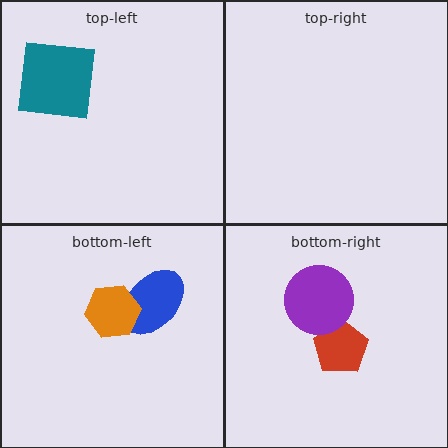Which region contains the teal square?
The top-left region.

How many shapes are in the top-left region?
1.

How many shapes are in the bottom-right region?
2.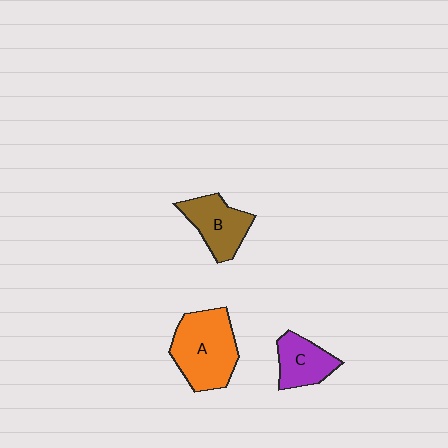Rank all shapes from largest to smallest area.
From largest to smallest: A (orange), B (brown), C (purple).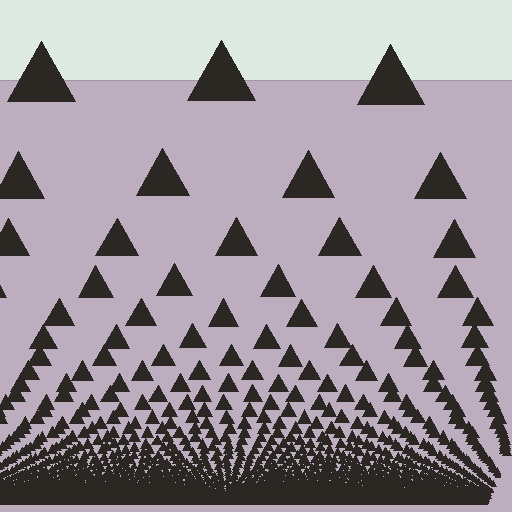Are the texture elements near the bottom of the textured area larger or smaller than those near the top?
Smaller. The gradient is inverted — elements near the bottom are smaller and denser.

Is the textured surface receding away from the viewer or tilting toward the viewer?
The surface appears to tilt toward the viewer. Texture elements get larger and sparser toward the top.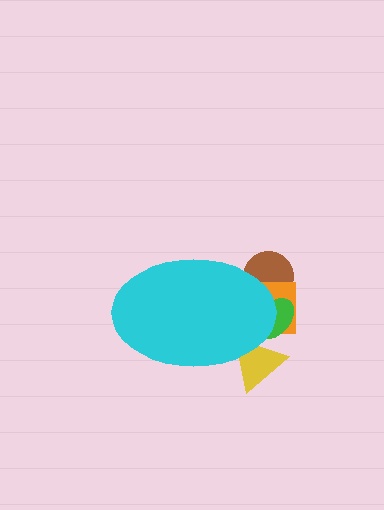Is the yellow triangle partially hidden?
Yes, the yellow triangle is partially hidden behind the cyan ellipse.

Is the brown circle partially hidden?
Yes, the brown circle is partially hidden behind the cyan ellipse.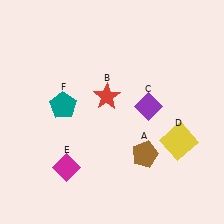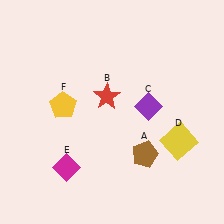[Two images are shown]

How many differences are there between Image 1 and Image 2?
There is 1 difference between the two images.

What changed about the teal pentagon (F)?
In Image 1, F is teal. In Image 2, it changed to yellow.